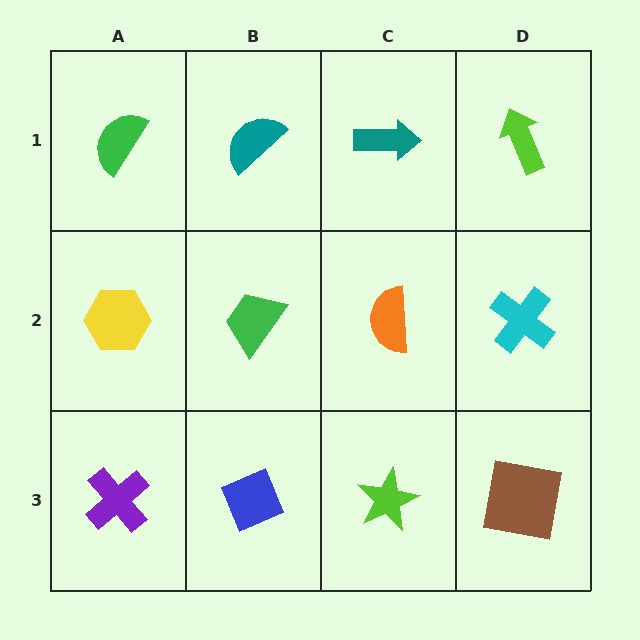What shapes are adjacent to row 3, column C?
An orange semicircle (row 2, column C), a blue diamond (row 3, column B), a brown square (row 3, column D).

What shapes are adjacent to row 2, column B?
A teal semicircle (row 1, column B), a blue diamond (row 3, column B), a yellow hexagon (row 2, column A), an orange semicircle (row 2, column C).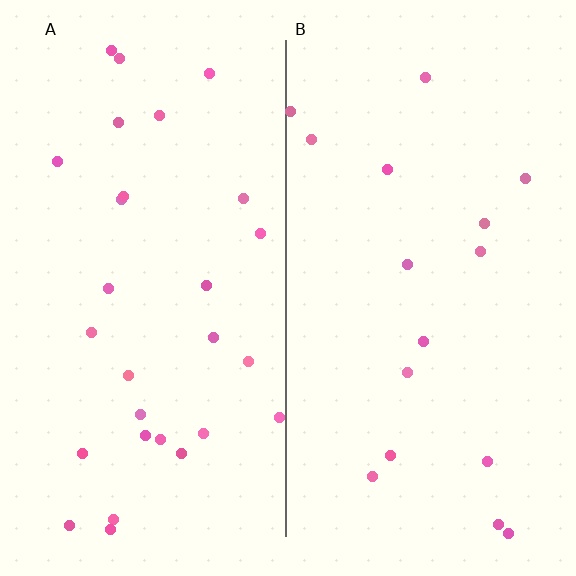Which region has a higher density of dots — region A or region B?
A (the left).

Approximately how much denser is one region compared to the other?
Approximately 1.8× — region A over region B.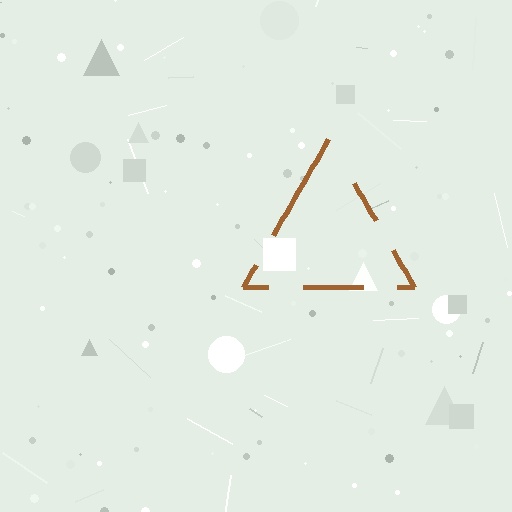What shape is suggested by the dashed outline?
The dashed outline suggests a triangle.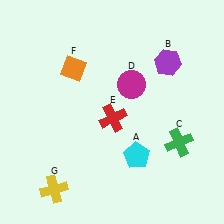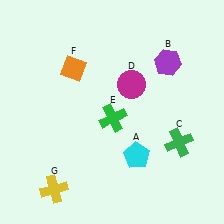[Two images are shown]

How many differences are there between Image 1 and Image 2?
There is 1 difference between the two images.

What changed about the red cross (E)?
In Image 1, E is red. In Image 2, it changed to green.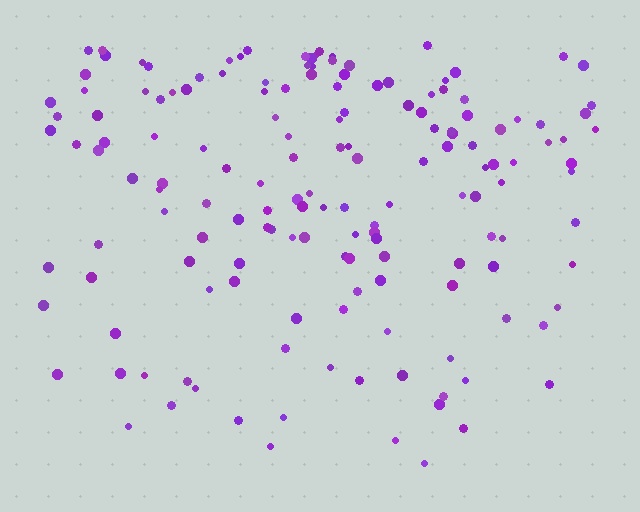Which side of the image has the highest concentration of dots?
The top.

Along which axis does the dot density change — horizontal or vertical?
Vertical.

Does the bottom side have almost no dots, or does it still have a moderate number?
Still a moderate number, just noticeably fewer than the top.